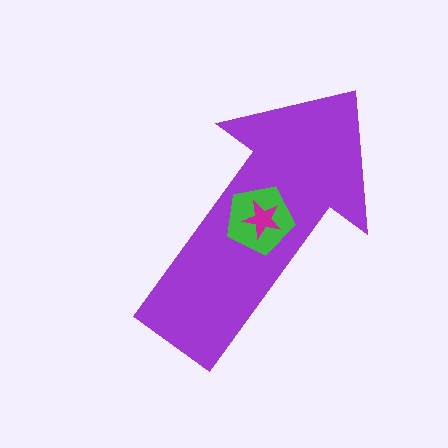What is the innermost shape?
The magenta star.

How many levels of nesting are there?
3.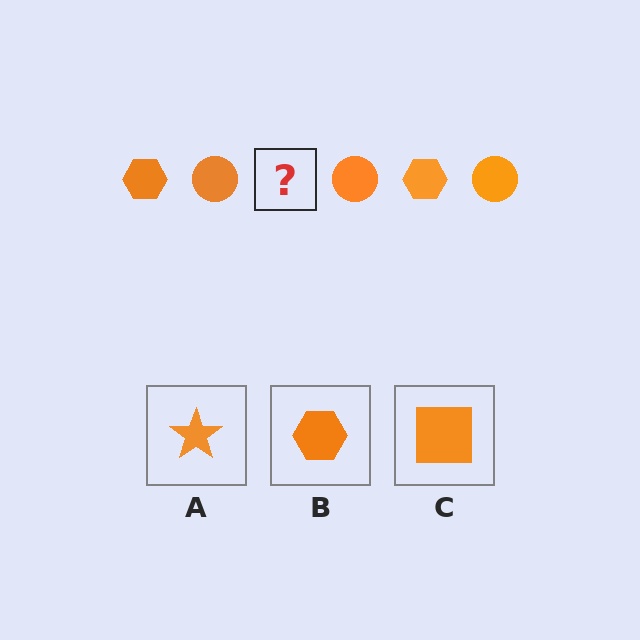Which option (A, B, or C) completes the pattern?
B.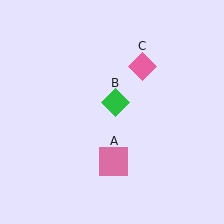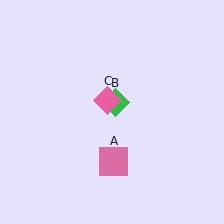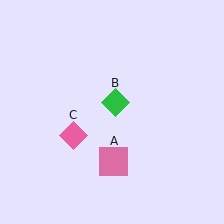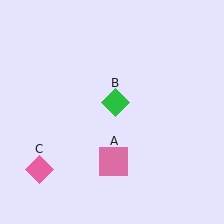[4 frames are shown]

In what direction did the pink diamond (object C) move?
The pink diamond (object C) moved down and to the left.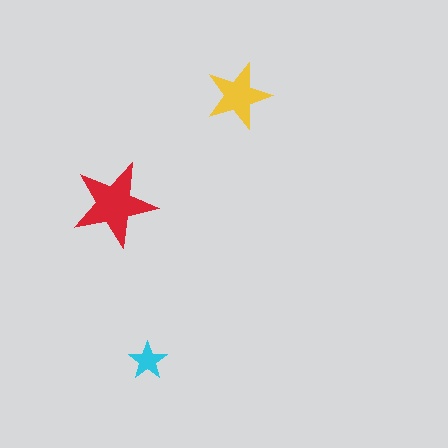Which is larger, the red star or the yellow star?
The red one.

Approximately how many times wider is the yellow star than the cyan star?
About 1.5 times wider.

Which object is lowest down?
The cyan star is bottommost.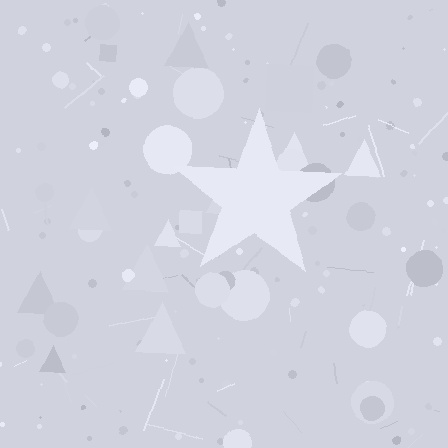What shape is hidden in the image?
A star is hidden in the image.